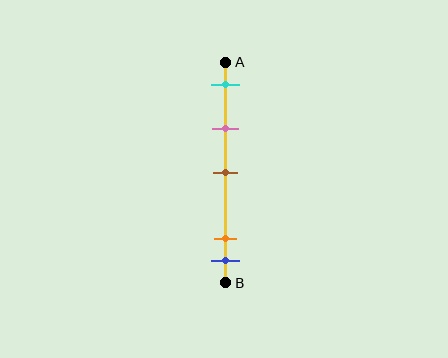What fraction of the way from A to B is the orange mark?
The orange mark is approximately 80% (0.8) of the way from A to B.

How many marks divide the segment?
There are 5 marks dividing the segment.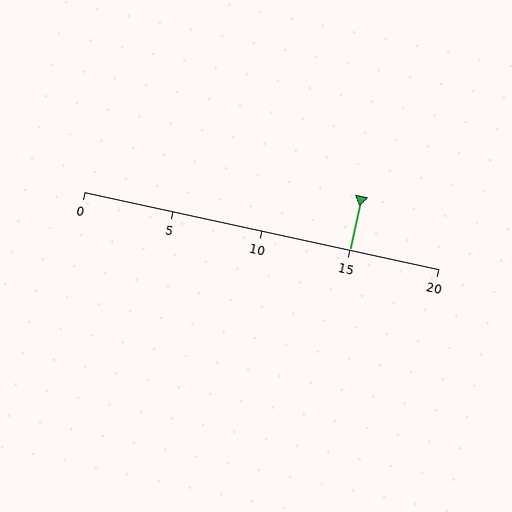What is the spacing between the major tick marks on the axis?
The major ticks are spaced 5 apart.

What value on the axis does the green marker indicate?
The marker indicates approximately 15.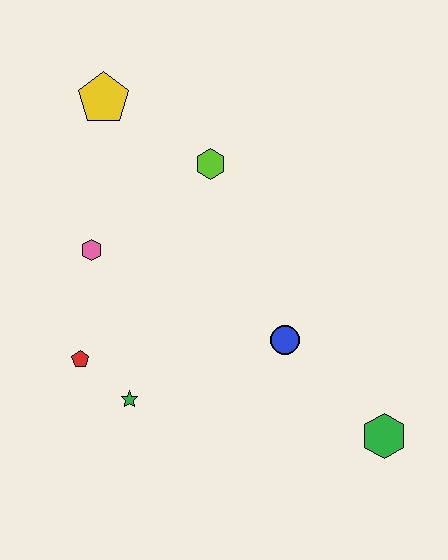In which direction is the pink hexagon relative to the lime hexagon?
The pink hexagon is to the left of the lime hexagon.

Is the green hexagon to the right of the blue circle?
Yes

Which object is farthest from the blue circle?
The yellow pentagon is farthest from the blue circle.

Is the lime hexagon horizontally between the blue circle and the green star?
Yes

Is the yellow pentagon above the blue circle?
Yes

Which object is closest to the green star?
The red pentagon is closest to the green star.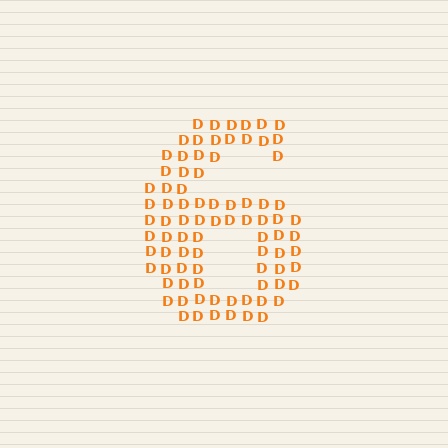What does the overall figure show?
The overall figure shows the digit 6.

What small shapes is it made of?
It is made of small letter D's.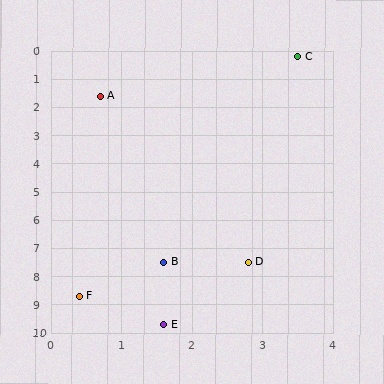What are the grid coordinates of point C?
Point C is at approximately (3.5, 0.2).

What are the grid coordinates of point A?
Point A is at approximately (0.7, 1.6).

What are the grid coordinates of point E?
Point E is at approximately (1.6, 9.7).